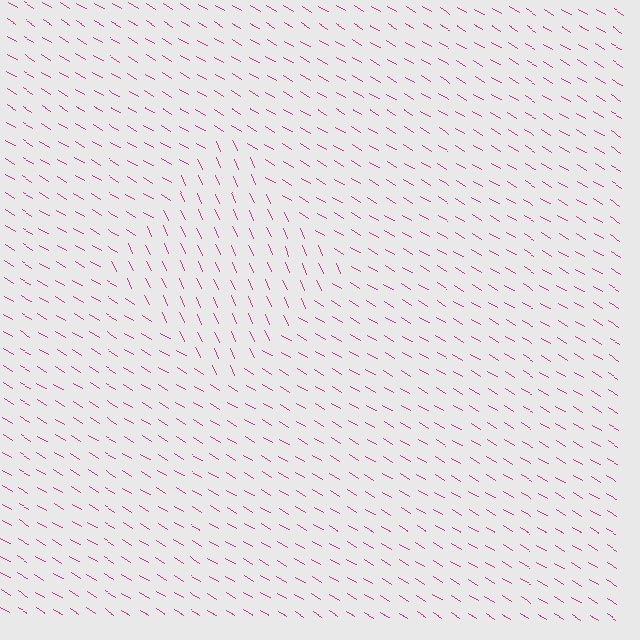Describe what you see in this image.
The image is filled with small magenta line segments. A diamond region in the image has lines oriented differently from the surrounding lines, creating a visible texture boundary.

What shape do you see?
I see a diamond.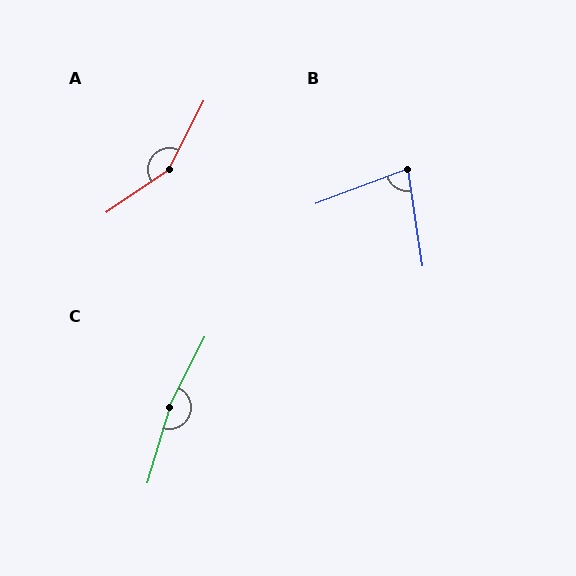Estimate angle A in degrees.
Approximately 151 degrees.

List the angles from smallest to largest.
B (78°), A (151°), C (170°).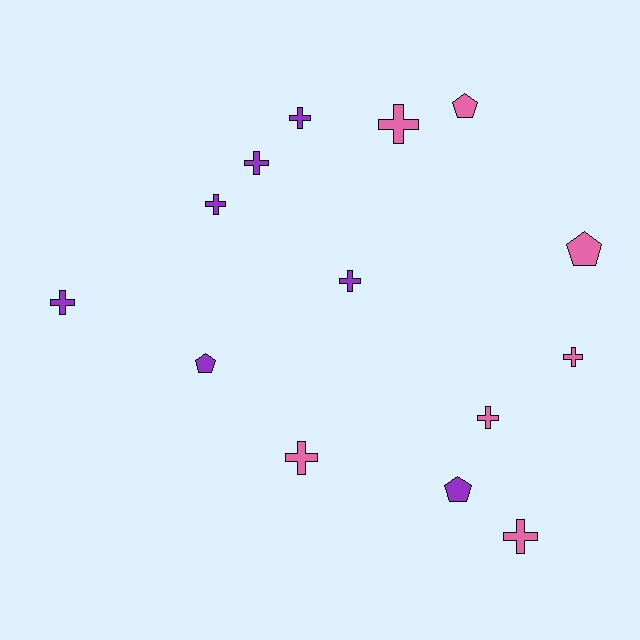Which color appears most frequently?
Pink, with 7 objects.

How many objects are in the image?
There are 14 objects.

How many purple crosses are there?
There are 5 purple crosses.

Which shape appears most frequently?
Cross, with 10 objects.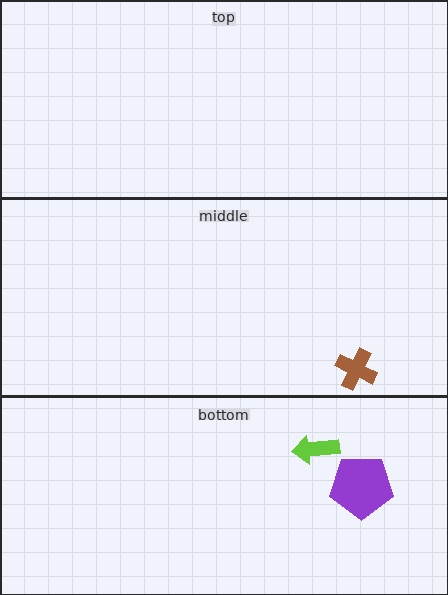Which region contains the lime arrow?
The bottom region.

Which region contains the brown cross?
The middle region.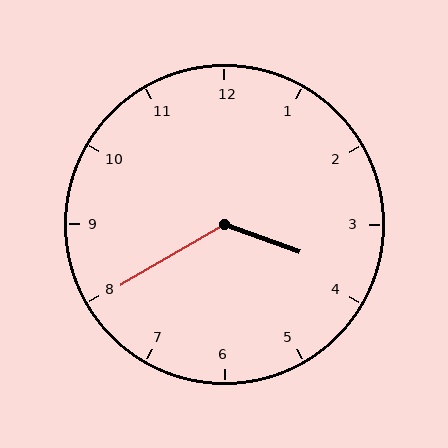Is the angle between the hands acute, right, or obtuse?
It is obtuse.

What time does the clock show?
3:40.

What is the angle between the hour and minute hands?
Approximately 130 degrees.